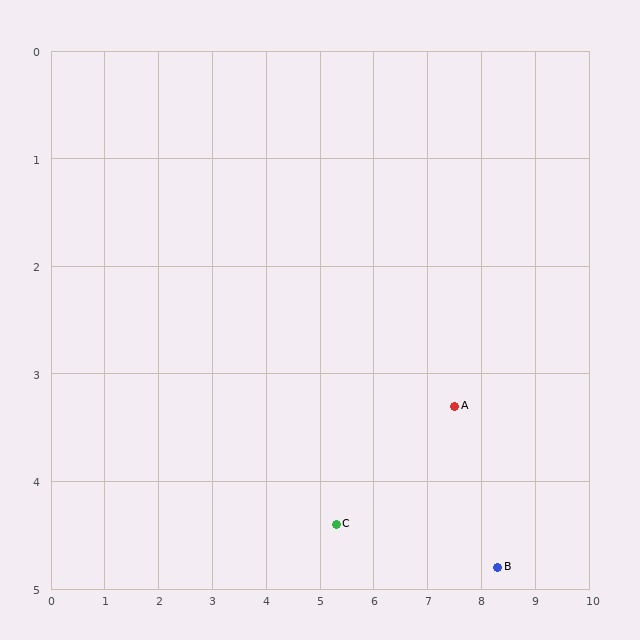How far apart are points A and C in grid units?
Points A and C are about 2.5 grid units apart.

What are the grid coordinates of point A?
Point A is at approximately (7.5, 3.3).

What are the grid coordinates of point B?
Point B is at approximately (8.3, 4.8).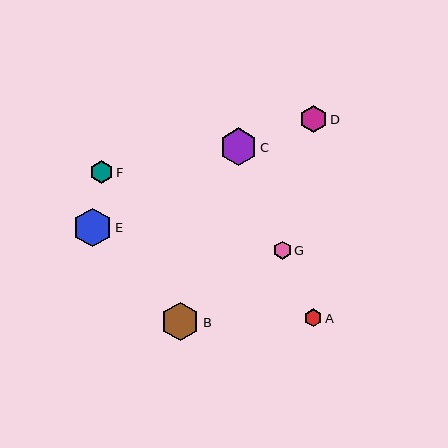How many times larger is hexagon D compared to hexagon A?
Hexagon D is approximately 1.5 times the size of hexagon A.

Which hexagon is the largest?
Hexagon B is the largest with a size of approximately 39 pixels.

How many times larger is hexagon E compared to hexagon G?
Hexagon E is approximately 2.2 times the size of hexagon G.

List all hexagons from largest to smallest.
From largest to smallest: B, E, C, D, F, A, G.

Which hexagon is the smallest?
Hexagon G is the smallest with a size of approximately 18 pixels.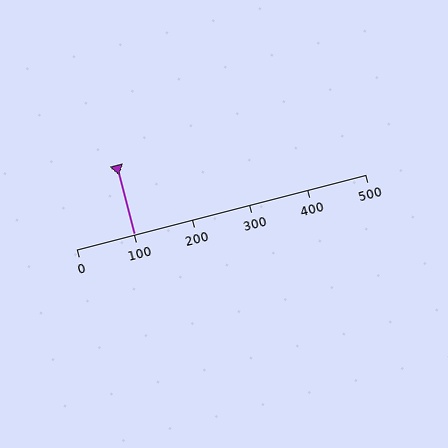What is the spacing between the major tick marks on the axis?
The major ticks are spaced 100 apart.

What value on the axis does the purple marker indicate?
The marker indicates approximately 100.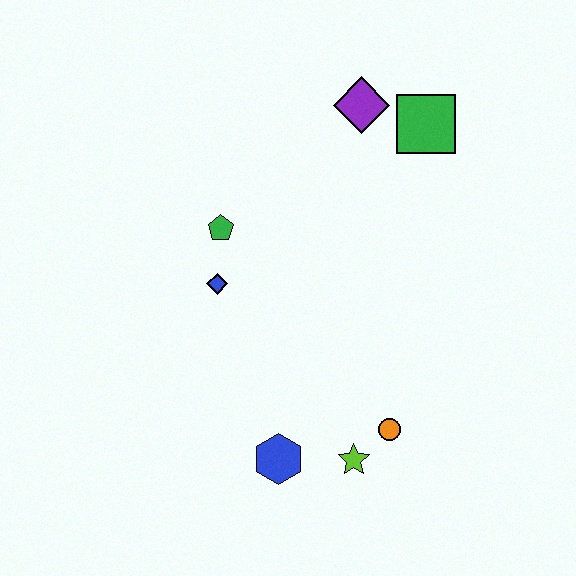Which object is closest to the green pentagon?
The blue diamond is closest to the green pentagon.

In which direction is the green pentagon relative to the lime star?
The green pentagon is above the lime star.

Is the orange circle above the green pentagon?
No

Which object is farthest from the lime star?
The purple diamond is farthest from the lime star.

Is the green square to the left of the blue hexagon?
No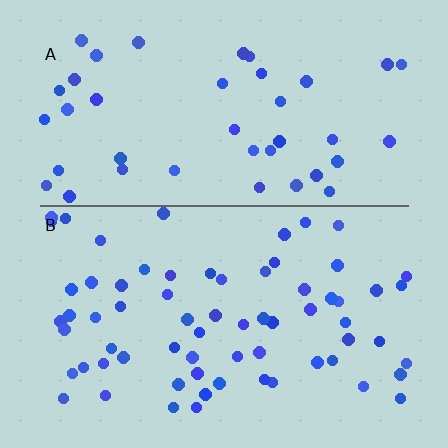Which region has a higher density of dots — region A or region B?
B (the bottom).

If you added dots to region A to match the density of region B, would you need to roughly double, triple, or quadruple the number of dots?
Approximately double.